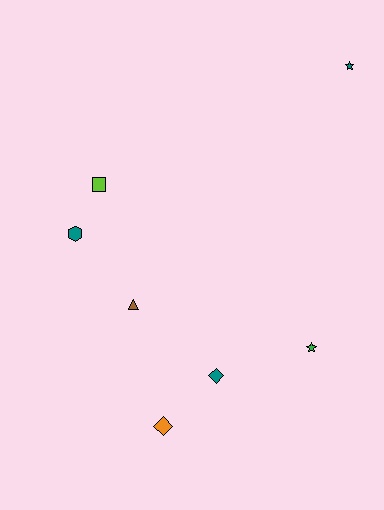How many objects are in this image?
There are 7 objects.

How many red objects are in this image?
There are no red objects.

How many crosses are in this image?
There are no crosses.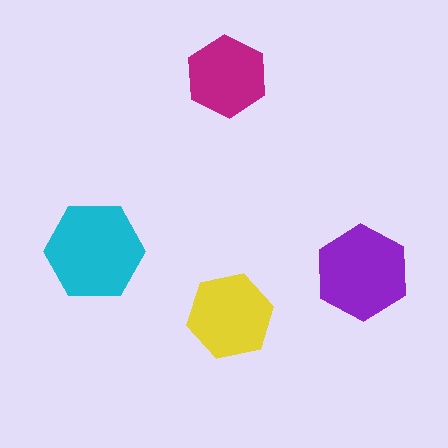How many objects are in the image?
There are 4 objects in the image.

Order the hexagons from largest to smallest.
the cyan one, the purple one, the yellow one, the magenta one.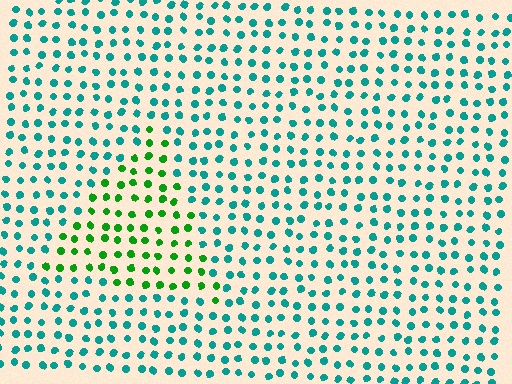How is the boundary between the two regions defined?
The boundary is defined purely by a slight shift in hue (about 52 degrees). Spacing, size, and orientation are identical on both sides.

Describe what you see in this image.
The image is filled with small teal elements in a uniform arrangement. A triangle-shaped region is visible where the elements are tinted to a slightly different hue, forming a subtle color boundary.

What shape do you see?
I see a triangle.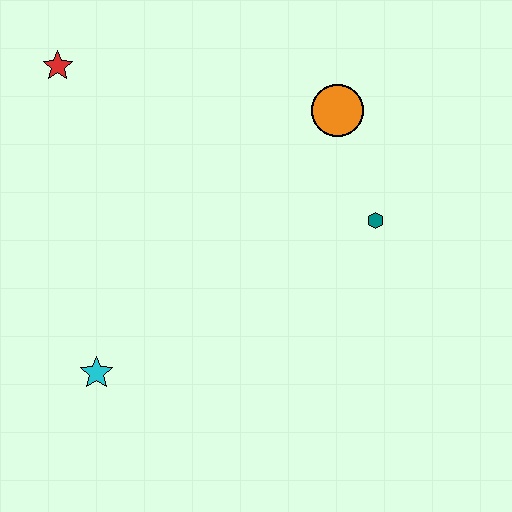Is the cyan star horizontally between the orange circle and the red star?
Yes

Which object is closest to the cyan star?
The red star is closest to the cyan star.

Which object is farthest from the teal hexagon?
The red star is farthest from the teal hexagon.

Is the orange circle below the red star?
Yes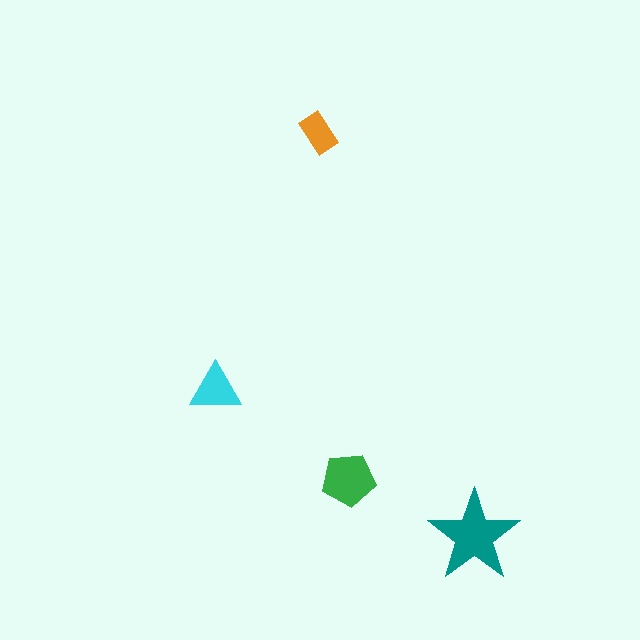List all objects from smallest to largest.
The orange rectangle, the cyan triangle, the green pentagon, the teal star.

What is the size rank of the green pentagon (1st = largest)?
2nd.